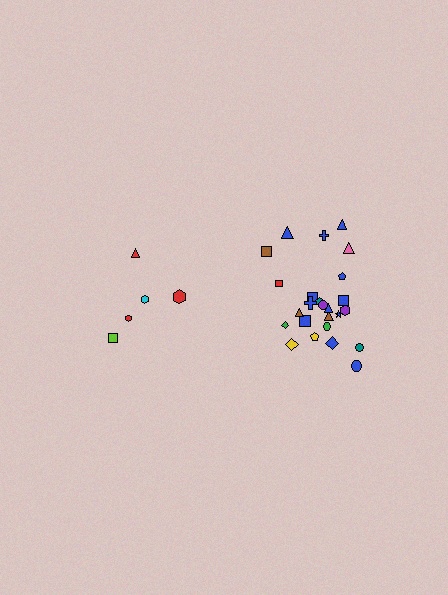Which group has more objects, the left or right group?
The right group.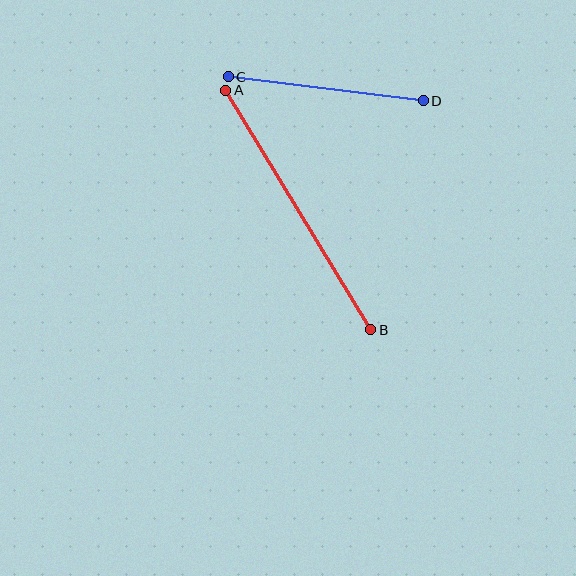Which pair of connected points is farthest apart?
Points A and B are farthest apart.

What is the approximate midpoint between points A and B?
The midpoint is at approximately (298, 210) pixels.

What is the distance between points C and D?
The distance is approximately 197 pixels.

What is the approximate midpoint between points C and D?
The midpoint is at approximately (326, 89) pixels.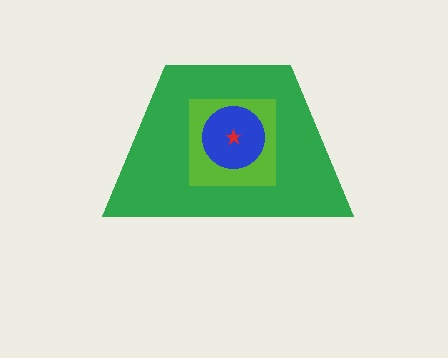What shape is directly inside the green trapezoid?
The lime square.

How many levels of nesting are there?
4.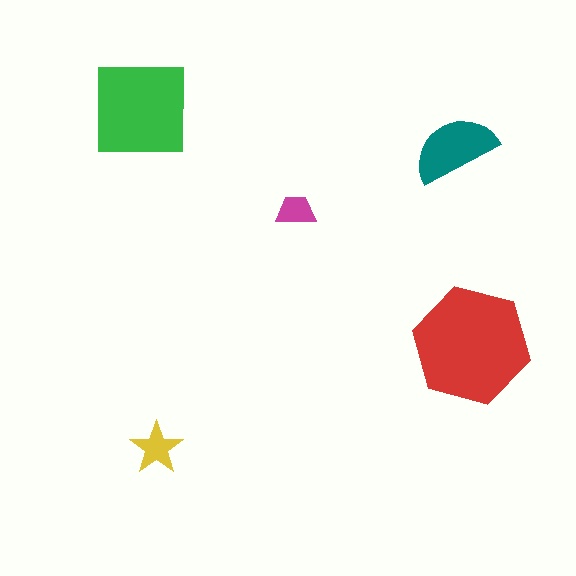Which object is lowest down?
The yellow star is bottommost.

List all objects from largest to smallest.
The red hexagon, the green square, the teal semicircle, the yellow star, the magenta trapezoid.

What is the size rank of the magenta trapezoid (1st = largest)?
5th.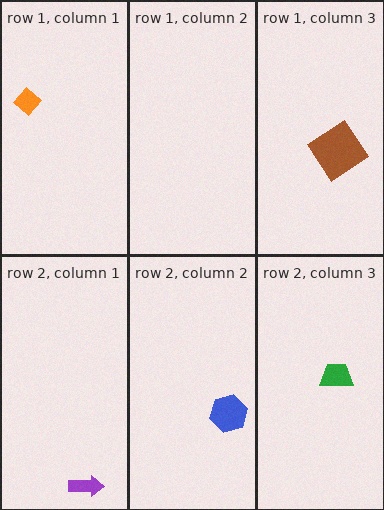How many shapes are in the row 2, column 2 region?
1.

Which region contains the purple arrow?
The row 2, column 1 region.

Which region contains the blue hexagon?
The row 2, column 2 region.